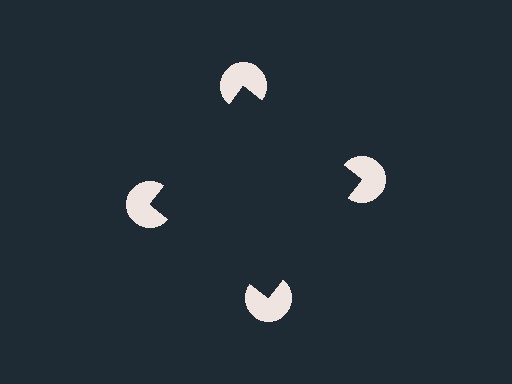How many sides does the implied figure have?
4 sides.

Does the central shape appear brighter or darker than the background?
It typically appears slightly darker than the background, even though no actual brightness change is drawn.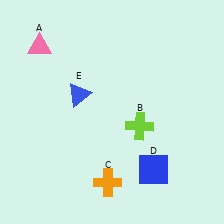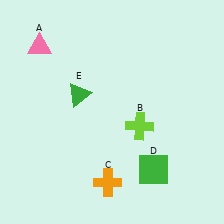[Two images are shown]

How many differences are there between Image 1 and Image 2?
There are 2 differences between the two images.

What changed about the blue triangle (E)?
In Image 1, E is blue. In Image 2, it changed to green.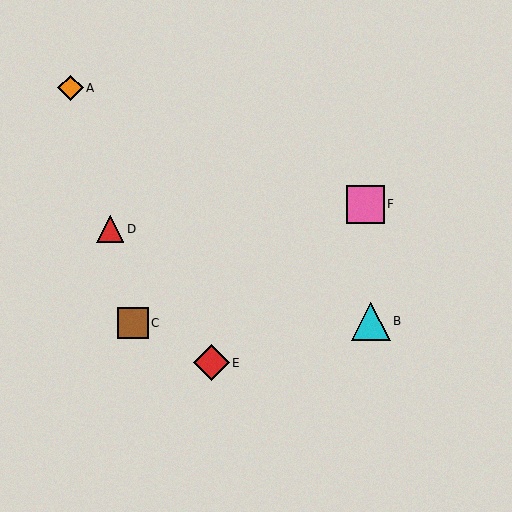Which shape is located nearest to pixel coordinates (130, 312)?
The brown square (labeled C) at (133, 323) is nearest to that location.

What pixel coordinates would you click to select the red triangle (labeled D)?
Click at (110, 229) to select the red triangle D.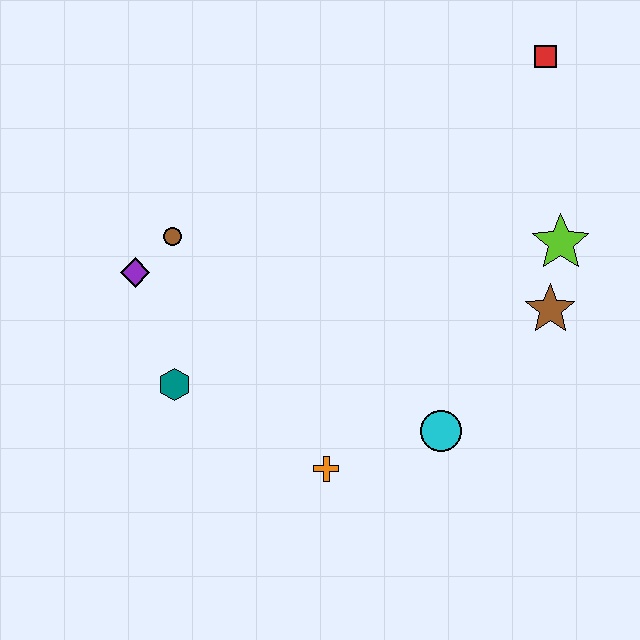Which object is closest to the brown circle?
The purple diamond is closest to the brown circle.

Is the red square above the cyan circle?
Yes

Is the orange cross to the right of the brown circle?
Yes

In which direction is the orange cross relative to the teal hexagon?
The orange cross is to the right of the teal hexagon.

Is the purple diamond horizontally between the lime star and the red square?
No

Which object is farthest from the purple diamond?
The red square is farthest from the purple diamond.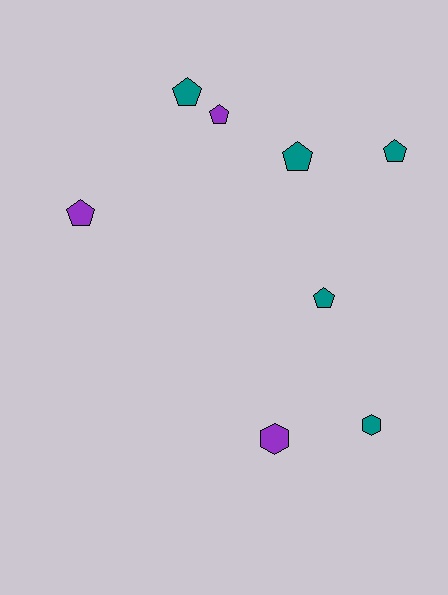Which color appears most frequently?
Teal, with 5 objects.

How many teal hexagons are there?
There is 1 teal hexagon.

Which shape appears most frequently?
Pentagon, with 6 objects.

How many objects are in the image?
There are 8 objects.